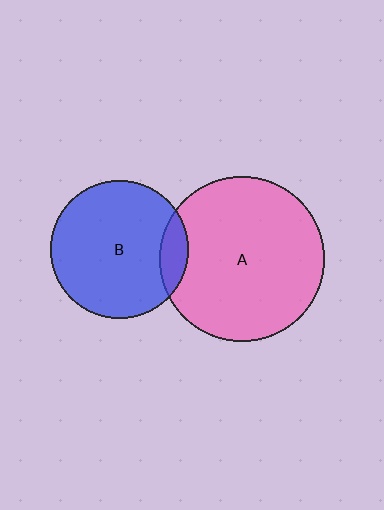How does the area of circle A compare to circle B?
Approximately 1.4 times.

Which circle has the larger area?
Circle A (pink).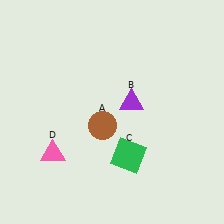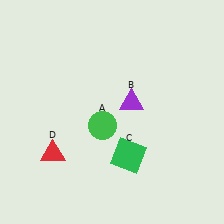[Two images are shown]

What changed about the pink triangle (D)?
In Image 1, D is pink. In Image 2, it changed to red.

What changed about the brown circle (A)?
In Image 1, A is brown. In Image 2, it changed to green.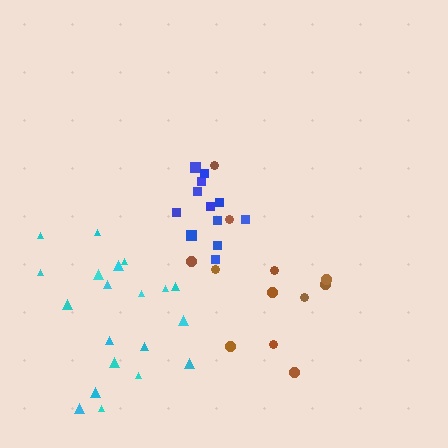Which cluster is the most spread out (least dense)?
Brown.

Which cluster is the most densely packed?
Blue.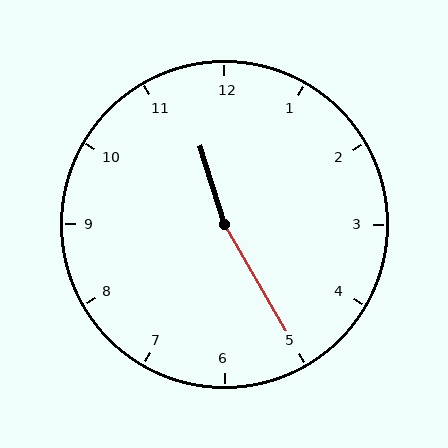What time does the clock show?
11:25.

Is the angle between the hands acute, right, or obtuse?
It is obtuse.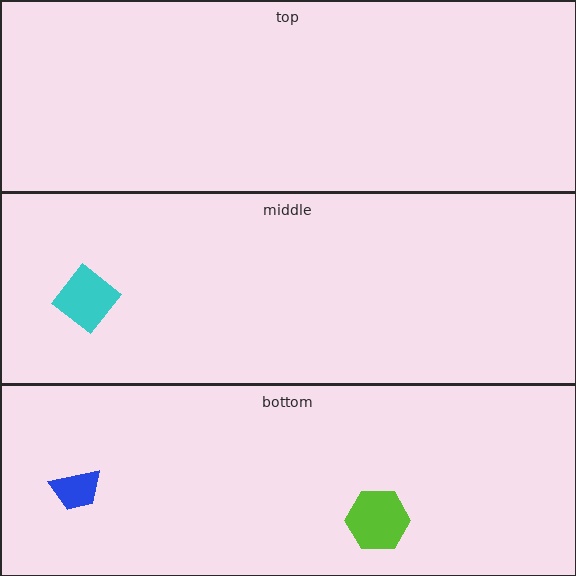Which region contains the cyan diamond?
The middle region.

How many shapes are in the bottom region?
2.